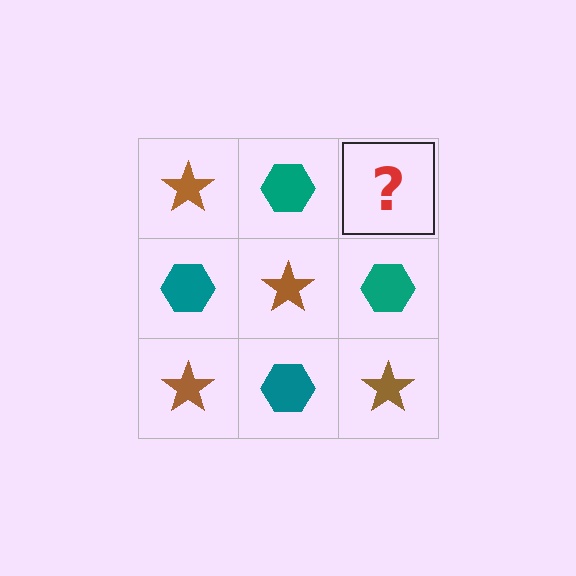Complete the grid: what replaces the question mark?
The question mark should be replaced with a brown star.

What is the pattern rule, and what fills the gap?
The rule is that it alternates brown star and teal hexagon in a checkerboard pattern. The gap should be filled with a brown star.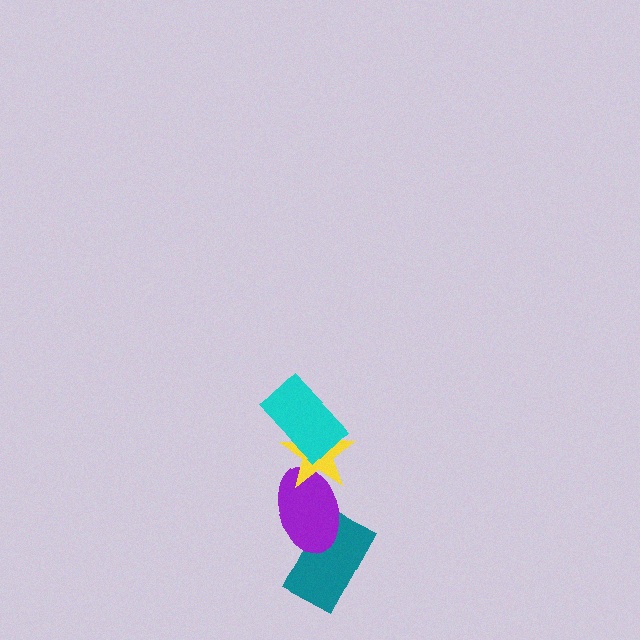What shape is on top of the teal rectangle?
The purple ellipse is on top of the teal rectangle.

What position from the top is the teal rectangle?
The teal rectangle is 4th from the top.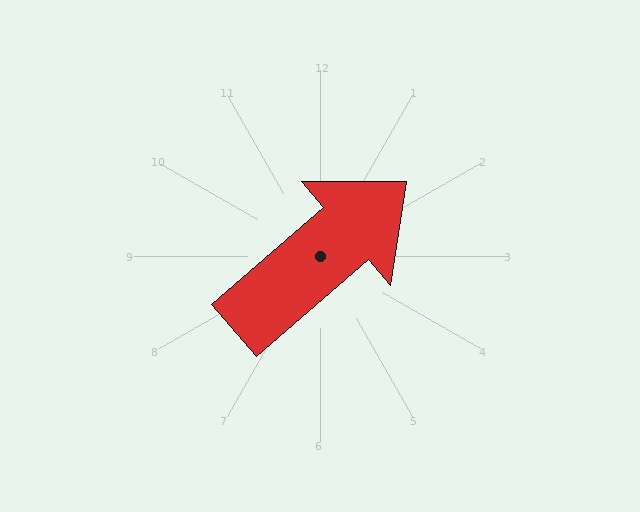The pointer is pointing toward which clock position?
Roughly 2 o'clock.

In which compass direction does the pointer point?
Northeast.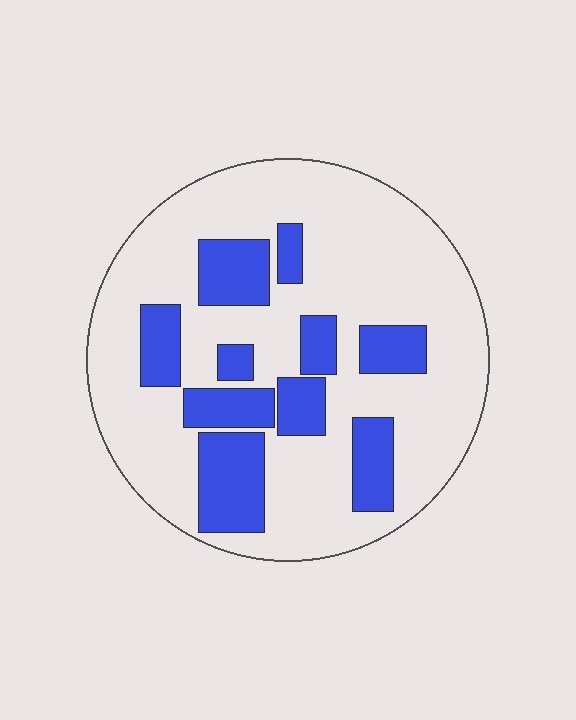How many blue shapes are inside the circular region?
10.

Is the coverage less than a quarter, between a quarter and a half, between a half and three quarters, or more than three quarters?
Between a quarter and a half.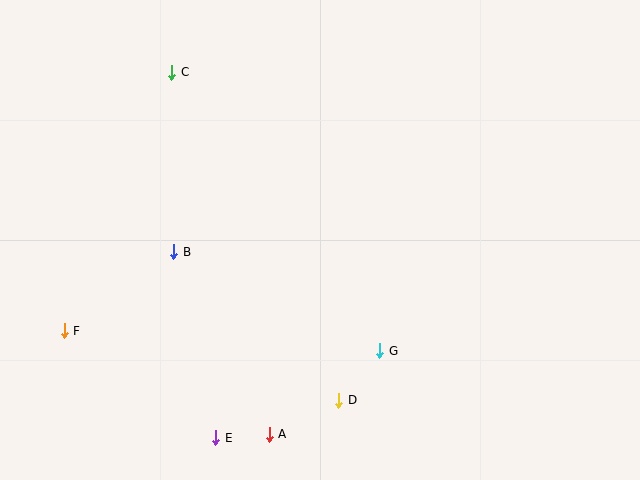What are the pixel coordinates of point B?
Point B is at (174, 252).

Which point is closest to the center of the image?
Point G at (380, 351) is closest to the center.